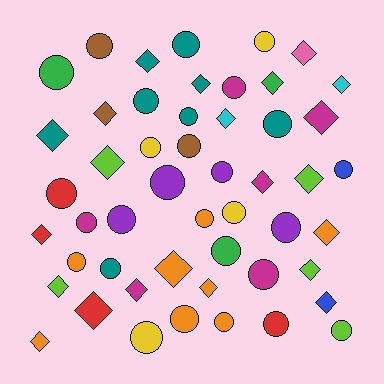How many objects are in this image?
There are 50 objects.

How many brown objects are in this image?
There are 3 brown objects.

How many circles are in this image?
There are 28 circles.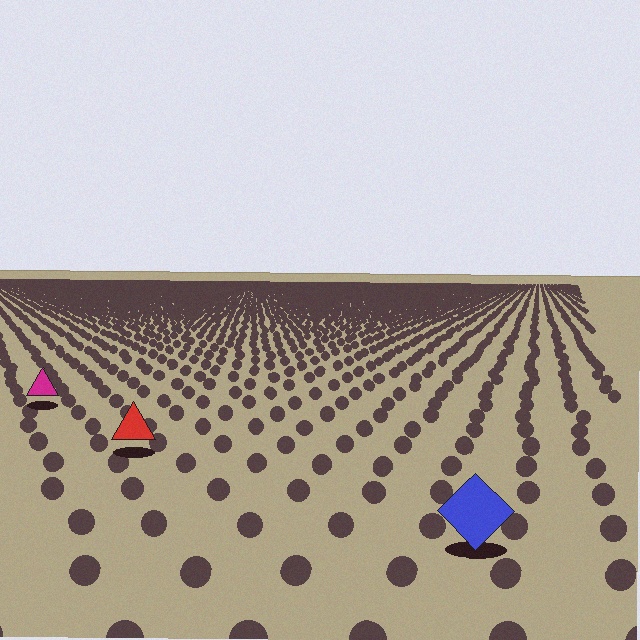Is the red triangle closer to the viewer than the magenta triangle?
Yes. The red triangle is closer — you can tell from the texture gradient: the ground texture is coarser near it.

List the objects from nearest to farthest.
From nearest to farthest: the blue diamond, the red triangle, the magenta triangle.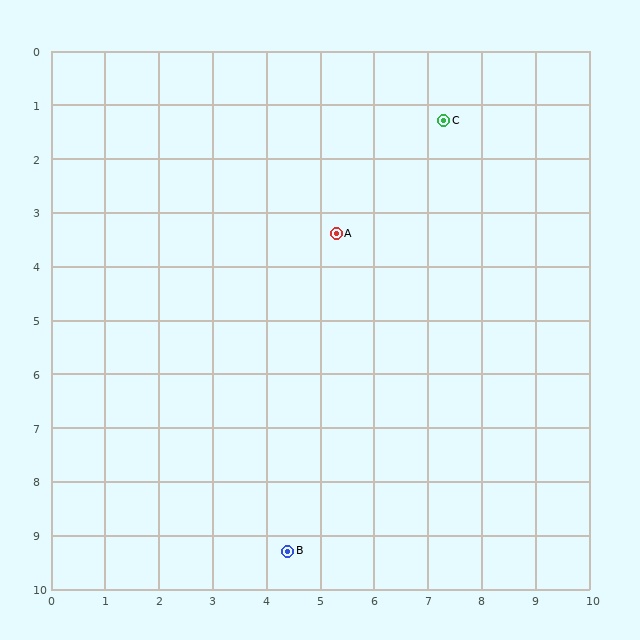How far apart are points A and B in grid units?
Points A and B are about 6.0 grid units apart.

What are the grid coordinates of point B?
Point B is at approximately (4.4, 9.3).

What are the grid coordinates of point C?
Point C is at approximately (7.3, 1.3).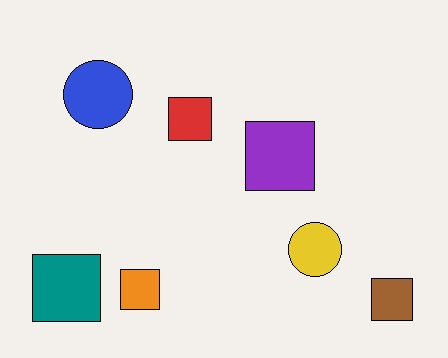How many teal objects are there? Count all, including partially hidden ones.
There is 1 teal object.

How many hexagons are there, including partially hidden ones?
There are no hexagons.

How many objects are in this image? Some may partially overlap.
There are 7 objects.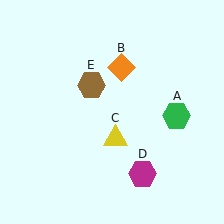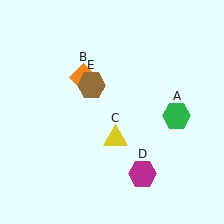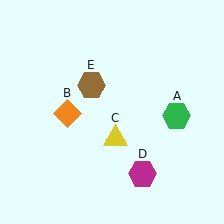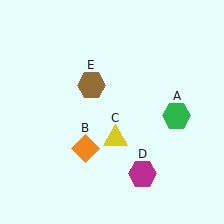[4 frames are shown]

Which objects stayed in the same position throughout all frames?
Green hexagon (object A) and yellow triangle (object C) and magenta hexagon (object D) and brown hexagon (object E) remained stationary.